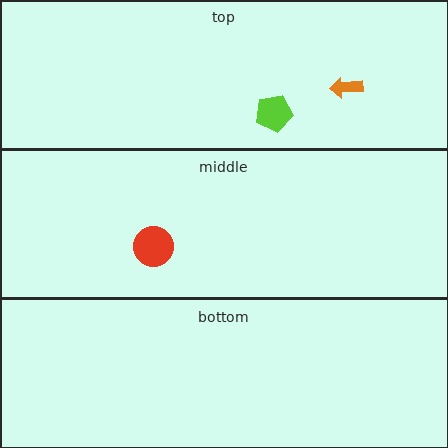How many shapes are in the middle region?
1.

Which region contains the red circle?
The middle region.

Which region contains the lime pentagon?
The top region.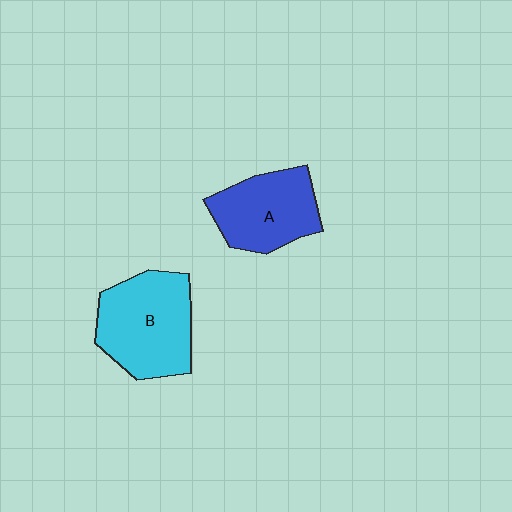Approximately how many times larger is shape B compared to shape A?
Approximately 1.2 times.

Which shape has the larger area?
Shape B (cyan).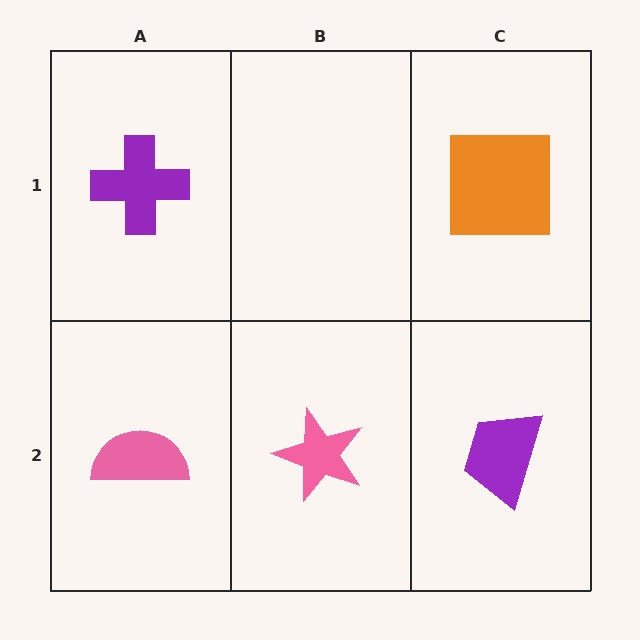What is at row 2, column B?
A pink star.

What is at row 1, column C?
An orange square.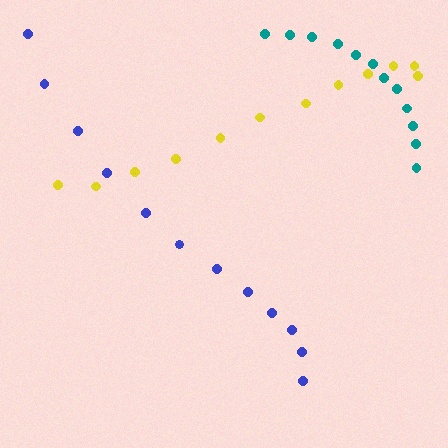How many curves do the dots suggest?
There are 3 distinct paths.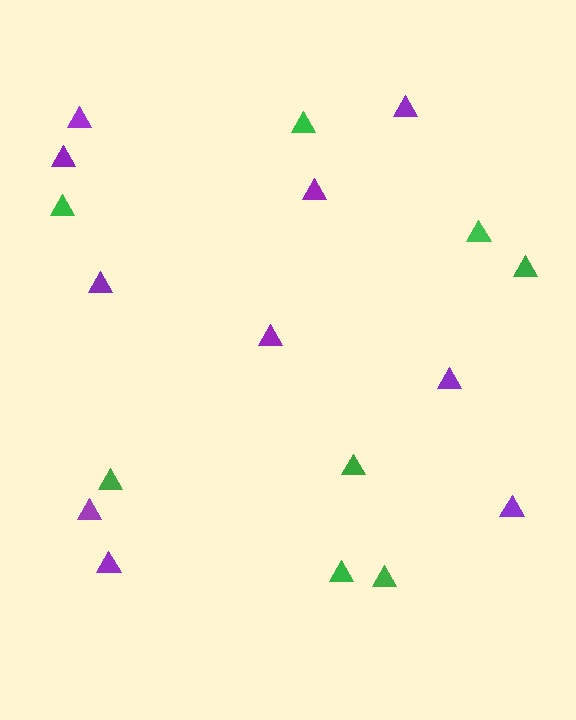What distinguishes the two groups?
There are 2 groups: one group of purple triangles (10) and one group of green triangles (8).